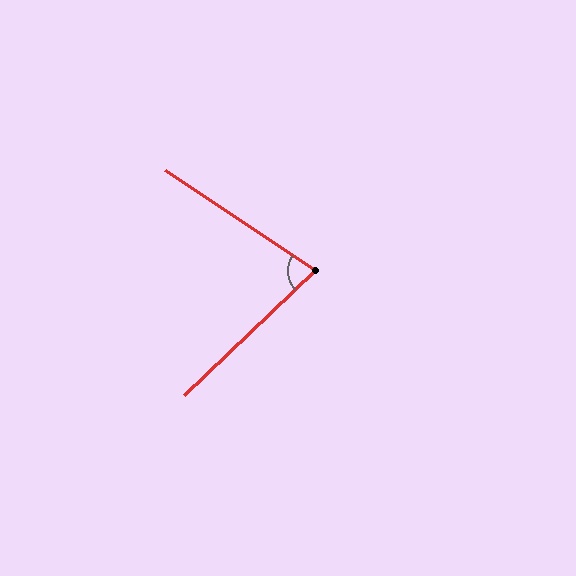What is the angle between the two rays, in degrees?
Approximately 77 degrees.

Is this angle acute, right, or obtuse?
It is acute.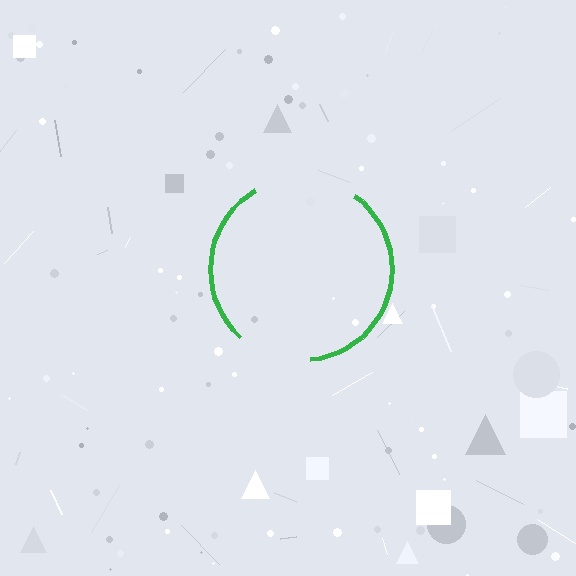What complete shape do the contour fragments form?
The contour fragments form a circle.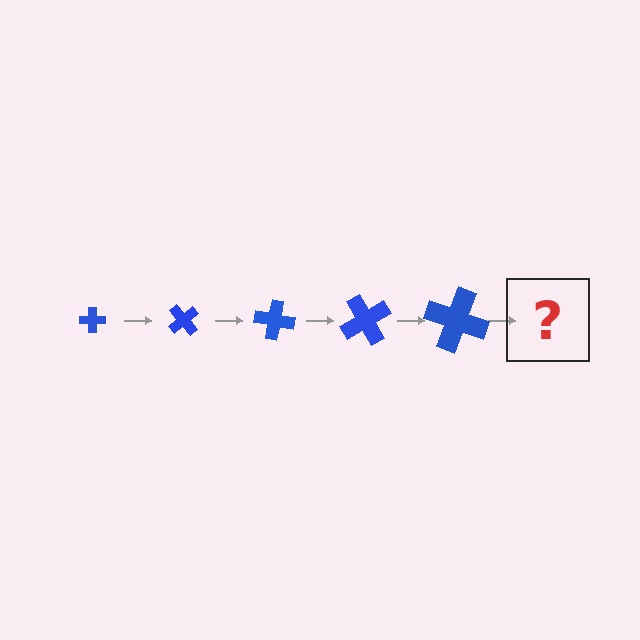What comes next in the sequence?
The next element should be a cross, larger than the previous one and rotated 250 degrees from the start.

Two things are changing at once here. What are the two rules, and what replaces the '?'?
The two rules are that the cross grows larger each step and it rotates 50 degrees each step. The '?' should be a cross, larger than the previous one and rotated 250 degrees from the start.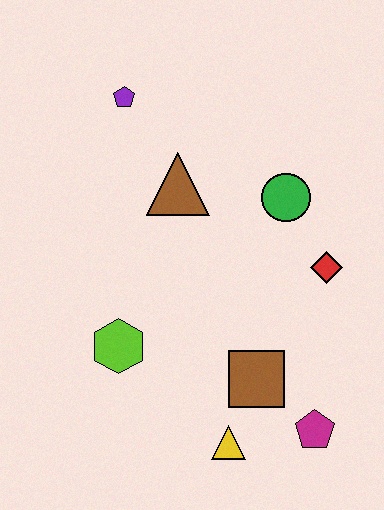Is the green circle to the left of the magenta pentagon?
Yes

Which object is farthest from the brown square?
The purple pentagon is farthest from the brown square.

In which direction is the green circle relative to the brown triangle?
The green circle is to the right of the brown triangle.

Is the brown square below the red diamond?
Yes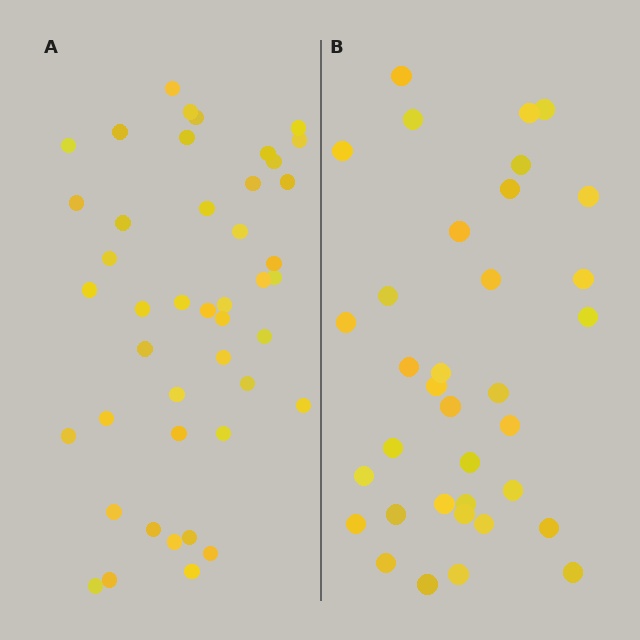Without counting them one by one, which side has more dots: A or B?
Region A (the left region) has more dots.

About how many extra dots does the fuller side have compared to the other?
Region A has roughly 8 or so more dots than region B.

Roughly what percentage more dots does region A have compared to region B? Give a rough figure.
About 25% more.